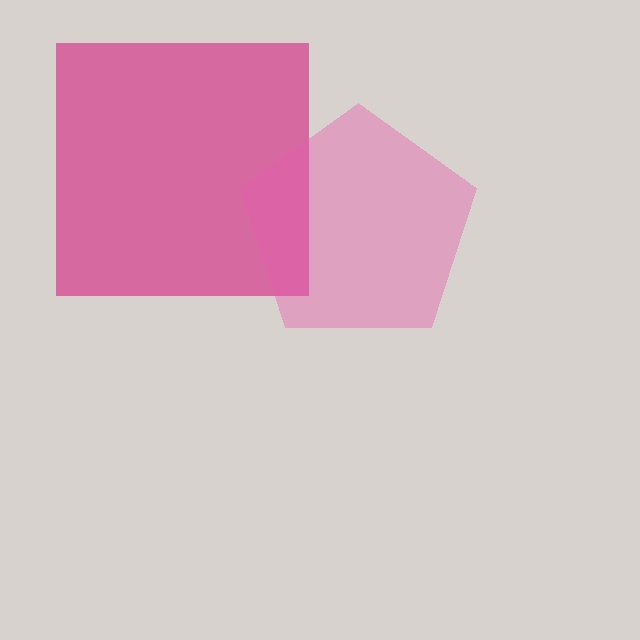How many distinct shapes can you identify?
There are 2 distinct shapes: a magenta square, a pink pentagon.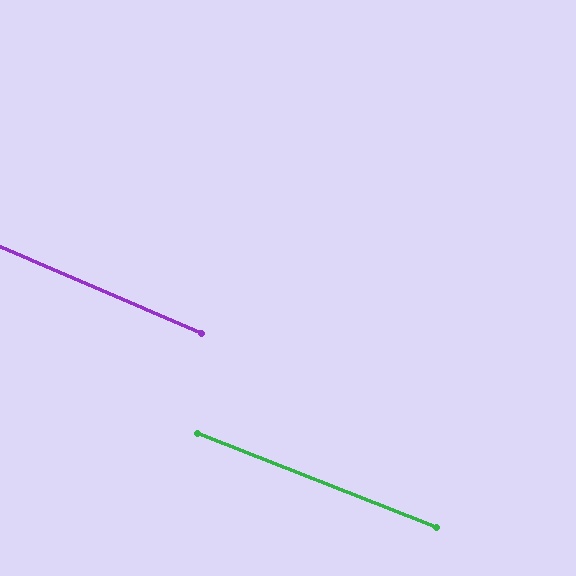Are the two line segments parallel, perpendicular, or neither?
Parallel — their directions differ by only 1.8°.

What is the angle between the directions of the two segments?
Approximately 2 degrees.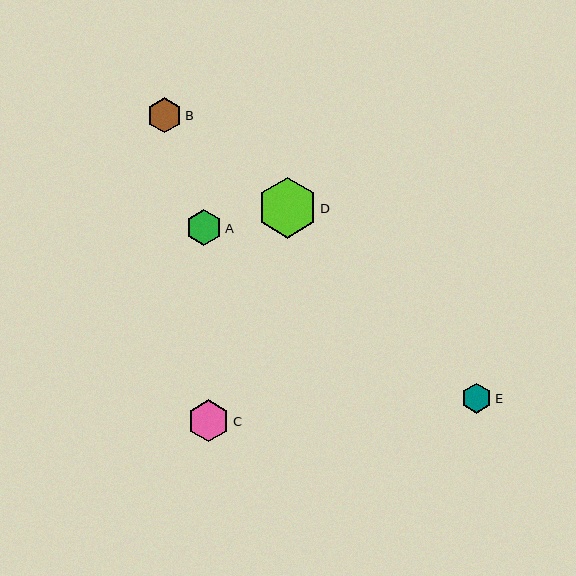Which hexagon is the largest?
Hexagon D is the largest with a size of approximately 60 pixels.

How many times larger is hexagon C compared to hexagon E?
Hexagon C is approximately 1.4 times the size of hexagon E.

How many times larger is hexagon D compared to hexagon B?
Hexagon D is approximately 1.7 times the size of hexagon B.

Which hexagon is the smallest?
Hexagon E is the smallest with a size of approximately 30 pixels.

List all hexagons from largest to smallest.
From largest to smallest: D, C, A, B, E.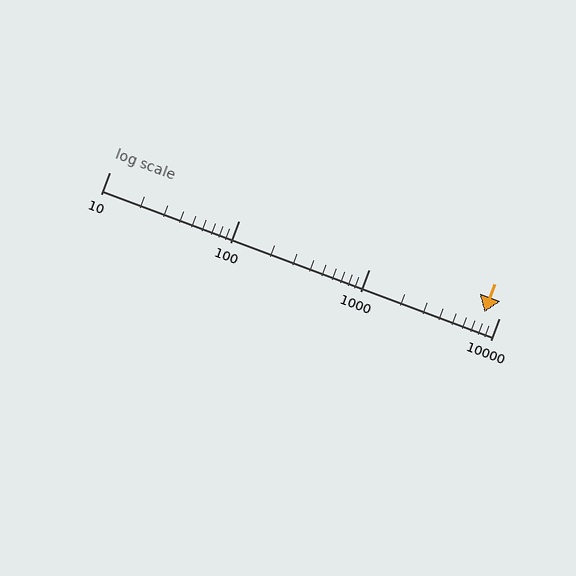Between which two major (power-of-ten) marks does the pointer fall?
The pointer is between 1000 and 10000.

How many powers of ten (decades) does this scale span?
The scale spans 3 decades, from 10 to 10000.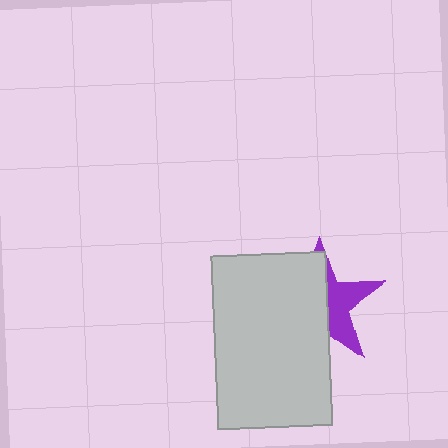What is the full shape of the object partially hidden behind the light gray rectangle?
The partially hidden object is a purple star.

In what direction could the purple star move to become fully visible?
The purple star could move right. That would shift it out from behind the light gray rectangle entirely.